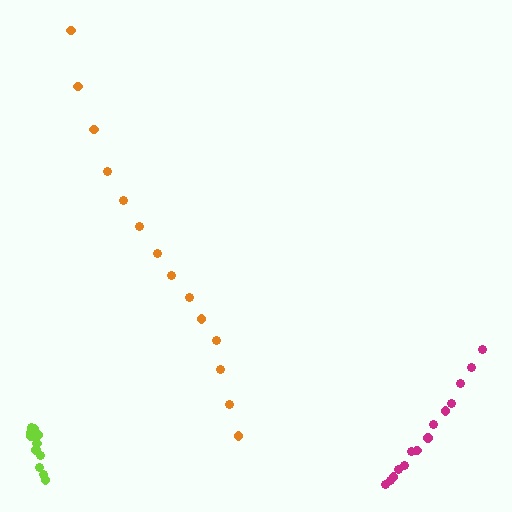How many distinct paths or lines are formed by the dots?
There are 3 distinct paths.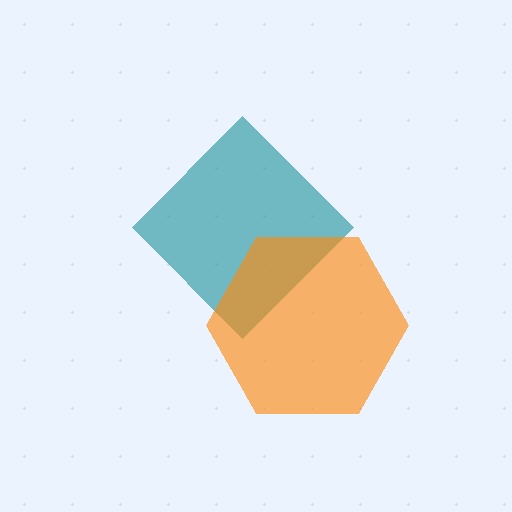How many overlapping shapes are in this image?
There are 2 overlapping shapes in the image.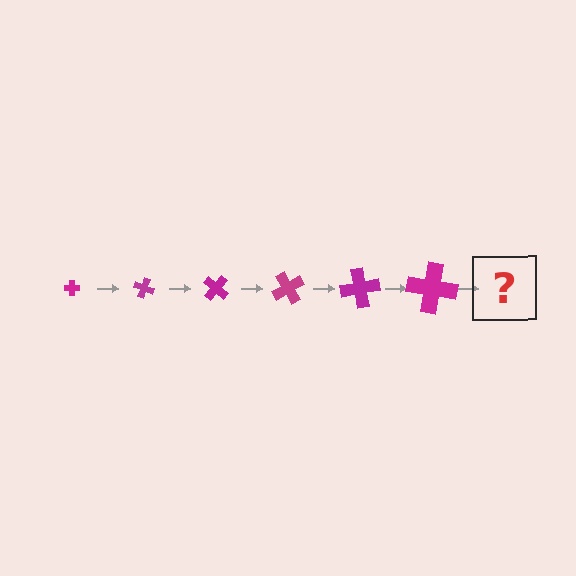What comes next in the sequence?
The next element should be a cross, larger than the previous one and rotated 120 degrees from the start.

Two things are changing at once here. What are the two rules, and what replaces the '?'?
The two rules are that the cross grows larger each step and it rotates 20 degrees each step. The '?' should be a cross, larger than the previous one and rotated 120 degrees from the start.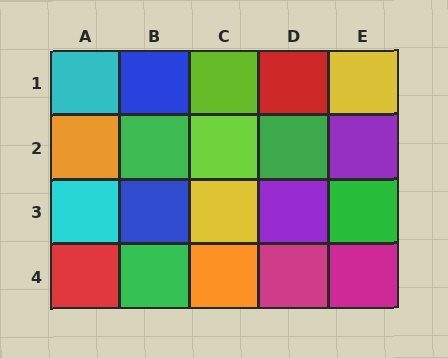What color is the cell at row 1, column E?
Yellow.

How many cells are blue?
2 cells are blue.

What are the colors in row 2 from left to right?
Orange, green, lime, green, purple.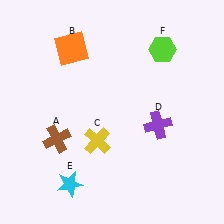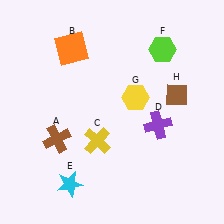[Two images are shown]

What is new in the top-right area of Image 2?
A yellow hexagon (G) was added in the top-right area of Image 2.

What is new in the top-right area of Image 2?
A brown diamond (H) was added in the top-right area of Image 2.